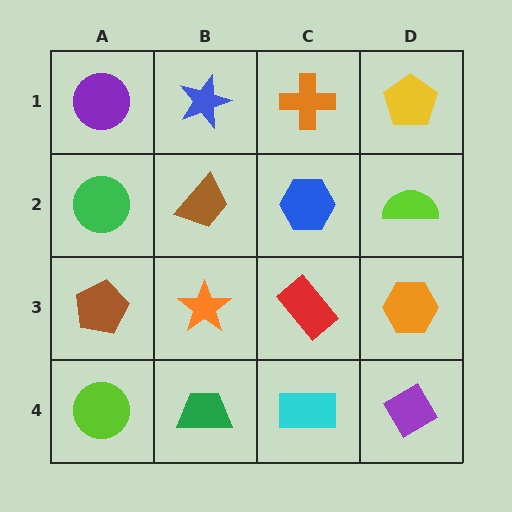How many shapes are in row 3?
4 shapes.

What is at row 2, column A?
A green circle.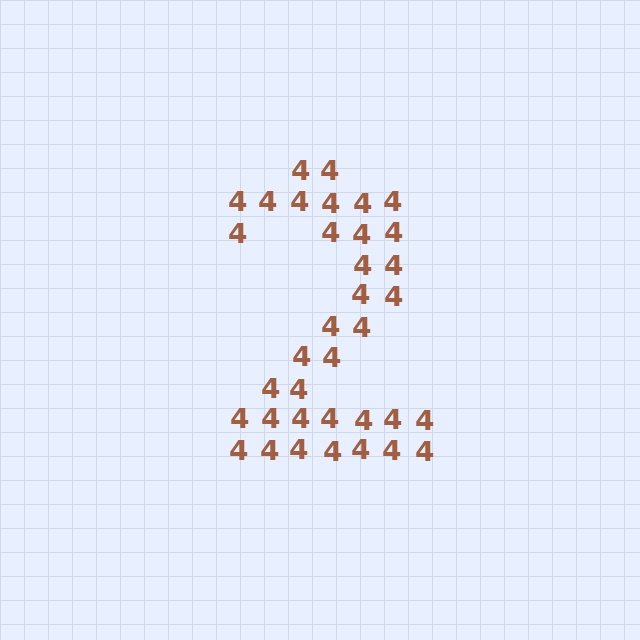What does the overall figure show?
The overall figure shows the digit 2.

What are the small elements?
The small elements are digit 4's.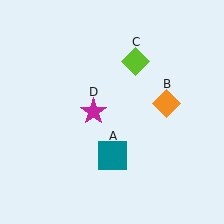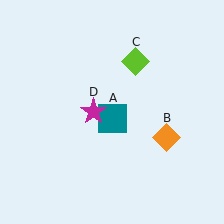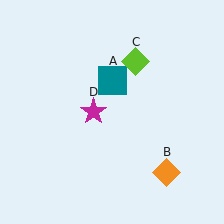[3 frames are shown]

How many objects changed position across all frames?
2 objects changed position: teal square (object A), orange diamond (object B).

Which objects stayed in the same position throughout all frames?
Lime diamond (object C) and magenta star (object D) remained stationary.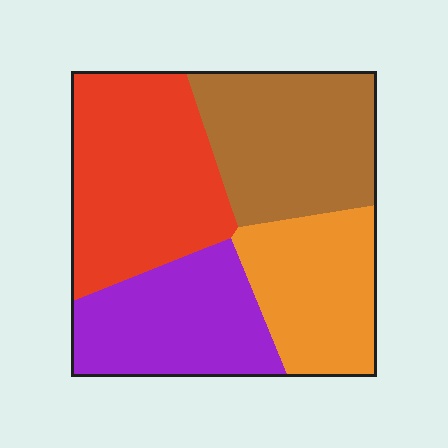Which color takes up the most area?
Red, at roughly 30%.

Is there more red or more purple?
Red.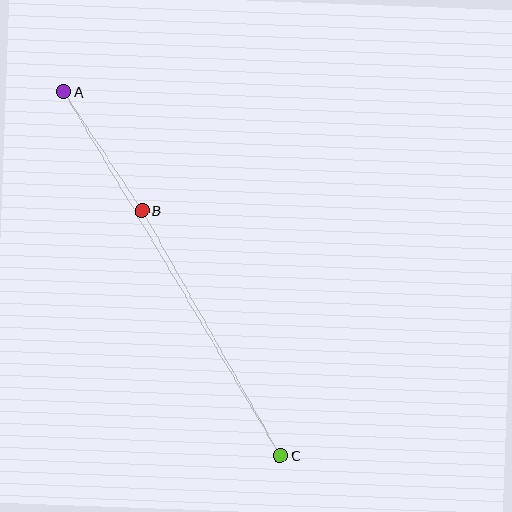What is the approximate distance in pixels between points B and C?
The distance between B and C is approximately 281 pixels.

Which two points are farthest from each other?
Points A and C are farthest from each other.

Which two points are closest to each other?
Points A and B are closest to each other.